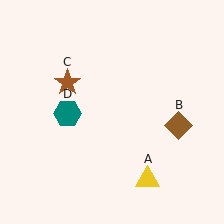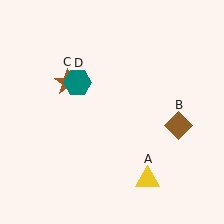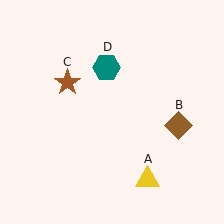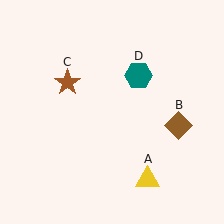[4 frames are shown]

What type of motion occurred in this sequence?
The teal hexagon (object D) rotated clockwise around the center of the scene.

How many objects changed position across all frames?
1 object changed position: teal hexagon (object D).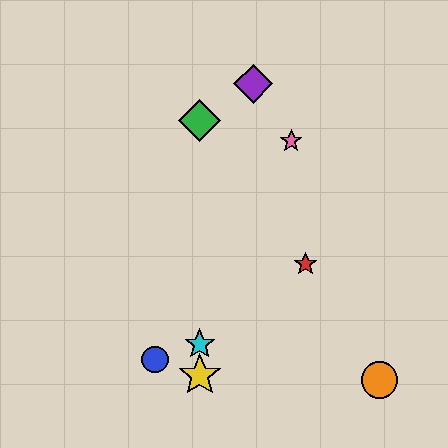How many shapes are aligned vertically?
3 shapes (the green diamond, the yellow star, the cyan star) are aligned vertically.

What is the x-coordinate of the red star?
The red star is at x≈306.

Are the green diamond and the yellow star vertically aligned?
Yes, both are at x≈200.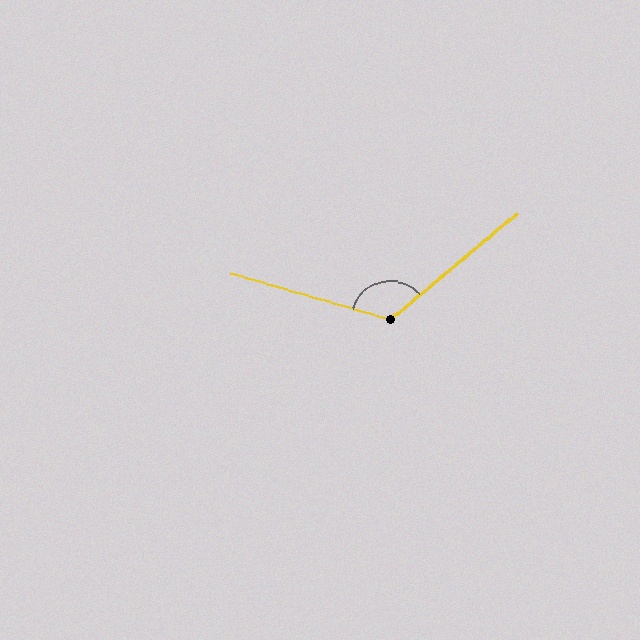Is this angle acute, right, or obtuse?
It is obtuse.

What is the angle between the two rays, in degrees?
Approximately 124 degrees.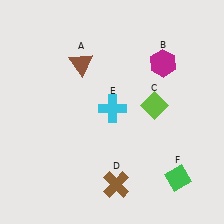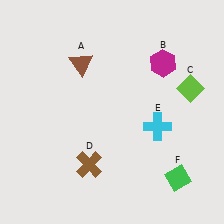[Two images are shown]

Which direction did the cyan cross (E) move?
The cyan cross (E) moved right.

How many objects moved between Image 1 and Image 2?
3 objects moved between the two images.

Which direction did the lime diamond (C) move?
The lime diamond (C) moved right.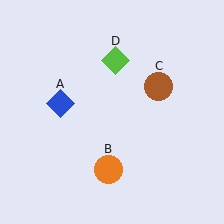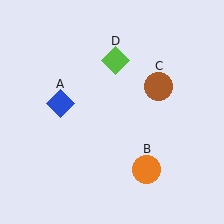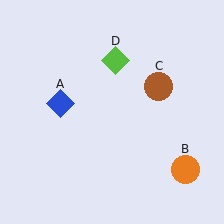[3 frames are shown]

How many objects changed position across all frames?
1 object changed position: orange circle (object B).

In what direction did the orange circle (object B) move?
The orange circle (object B) moved right.